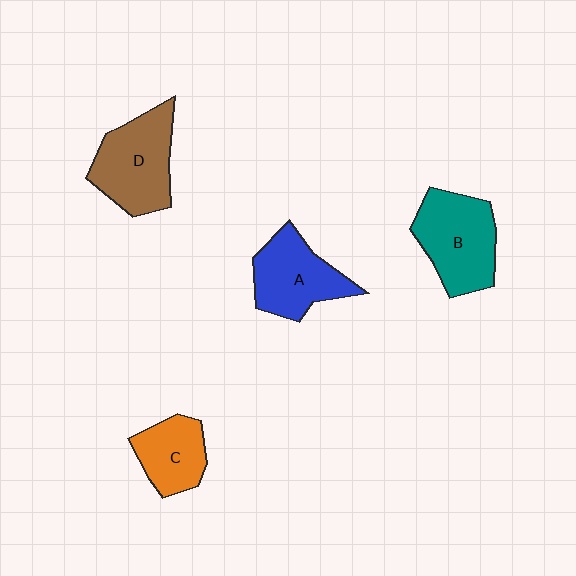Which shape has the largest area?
Shape D (brown).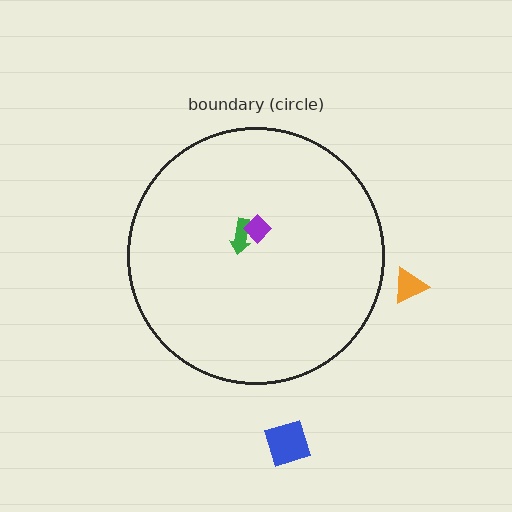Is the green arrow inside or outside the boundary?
Inside.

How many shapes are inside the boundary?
2 inside, 2 outside.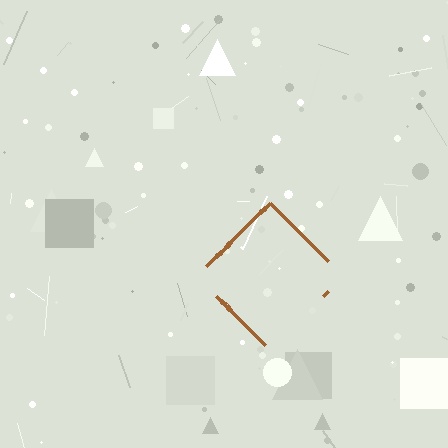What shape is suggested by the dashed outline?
The dashed outline suggests a diamond.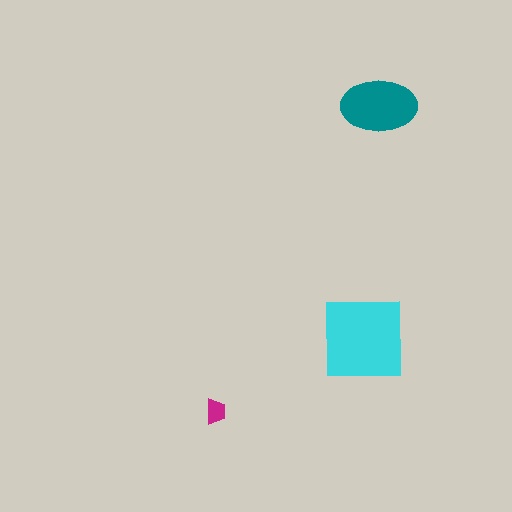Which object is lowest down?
The magenta trapezoid is bottommost.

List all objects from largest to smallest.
The cyan square, the teal ellipse, the magenta trapezoid.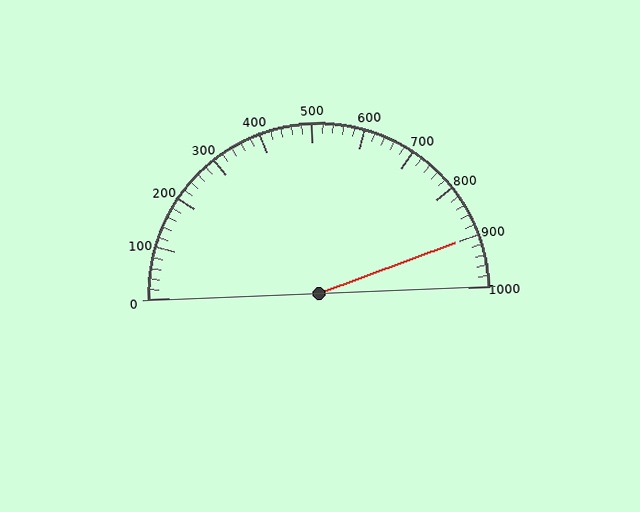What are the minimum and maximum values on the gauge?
The gauge ranges from 0 to 1000.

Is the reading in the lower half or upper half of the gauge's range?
The reading is in the upper half of the range (0 to 1000).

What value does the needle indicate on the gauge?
The needle indicates approximately 900.